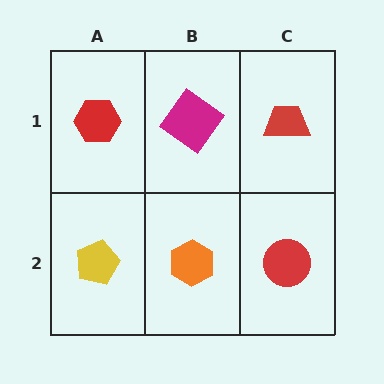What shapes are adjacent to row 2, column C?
A red trapezoid (row 1, column C), an orange hexagon (row 2, column B).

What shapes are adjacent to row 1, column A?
A yellow pentagon (row 2, column A), a magenta diamond (row 1, column B).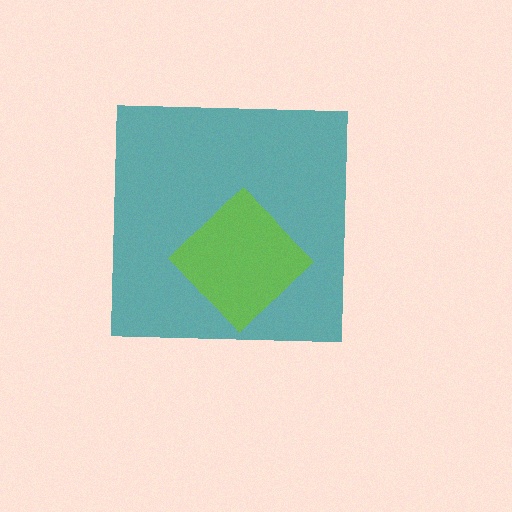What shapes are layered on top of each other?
The layered shapes are: a teal square, a lime diamond.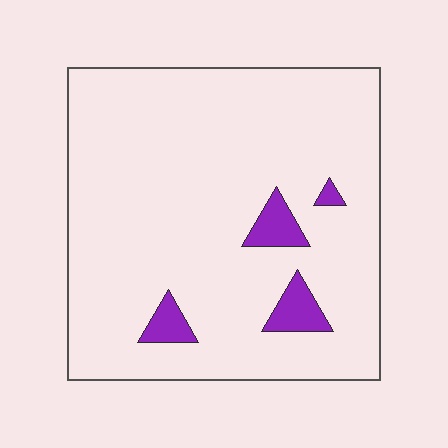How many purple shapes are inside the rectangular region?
4.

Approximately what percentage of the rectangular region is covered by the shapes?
Approximately 5%.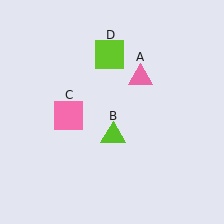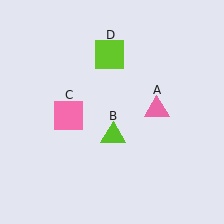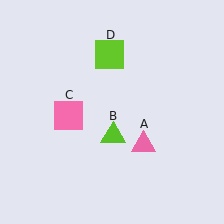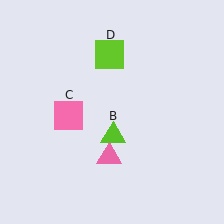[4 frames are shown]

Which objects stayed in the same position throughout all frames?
Lime triangle (object B) and pink square (object C) and lime square (object D) remained stationary.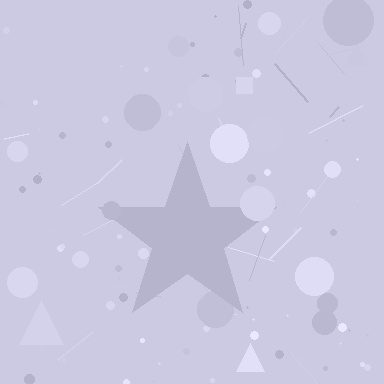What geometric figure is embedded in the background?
A star is embedded in the background.